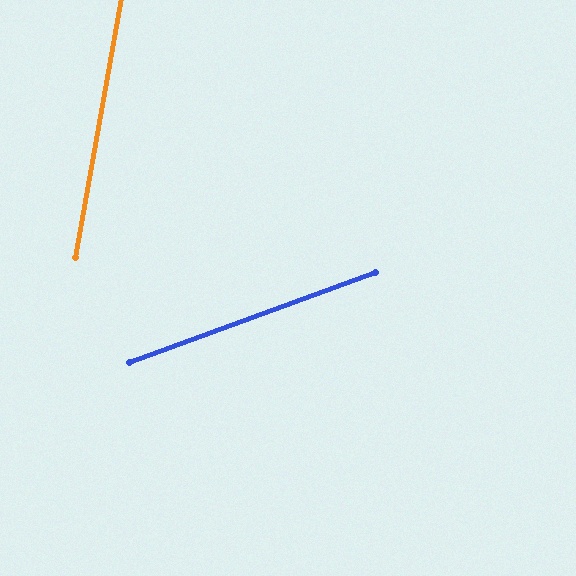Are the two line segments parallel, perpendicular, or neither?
Neither parallel nor perpendicular — they differ by about 60°.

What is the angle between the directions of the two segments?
Approximately 60 degrees.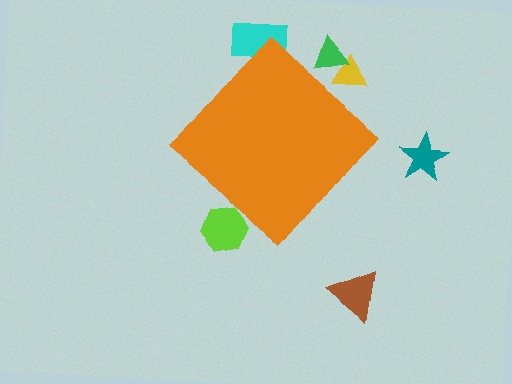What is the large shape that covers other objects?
An orange diamond.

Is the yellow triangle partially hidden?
Yes, the yellow triangle is partially hidden behind the orange diamond.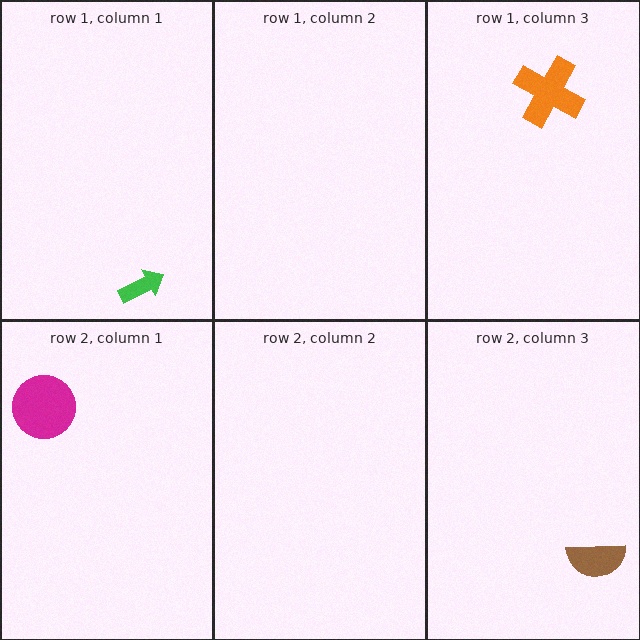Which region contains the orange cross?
The row 1, column 3 region.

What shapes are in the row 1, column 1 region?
The green arrow.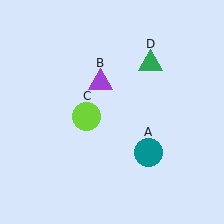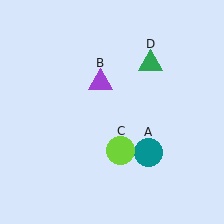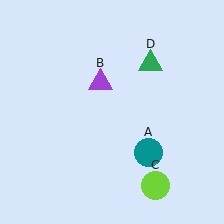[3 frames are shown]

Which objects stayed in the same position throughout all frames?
Teal circle (object A) and purple triangle (object B) and green triangle (object D) remained stationary.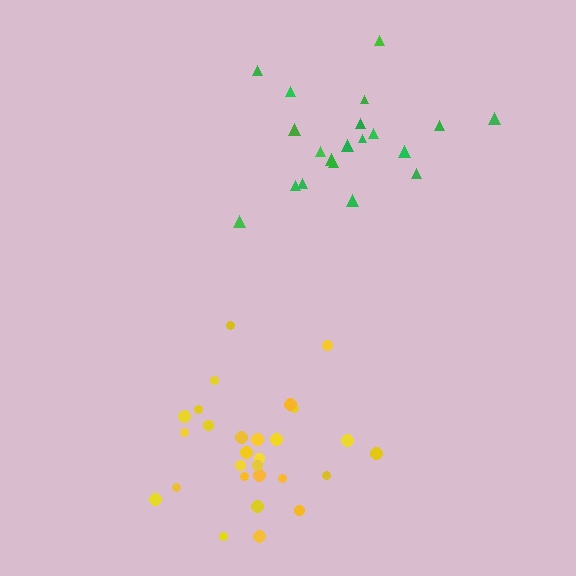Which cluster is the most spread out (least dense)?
Green.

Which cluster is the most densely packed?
Yellow.